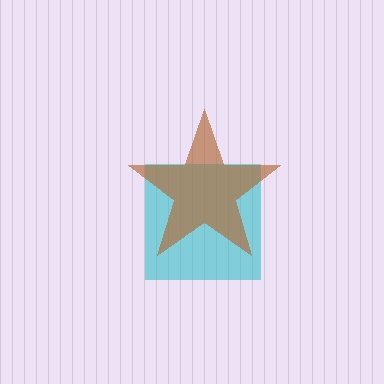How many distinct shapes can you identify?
There are 2 distinct shapes: a cyan square, a brown star.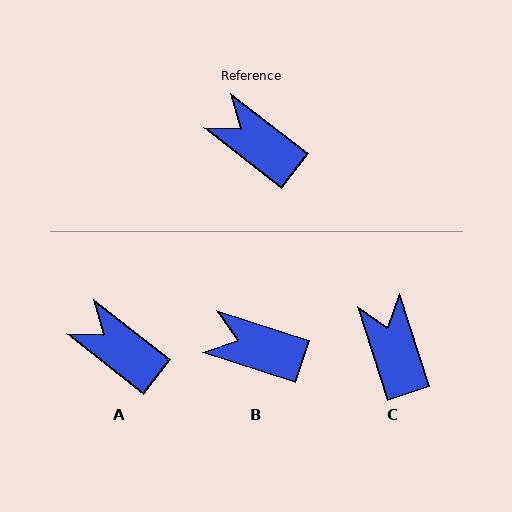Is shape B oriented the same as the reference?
No, it is off by about 20 degrees.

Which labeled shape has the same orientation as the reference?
A.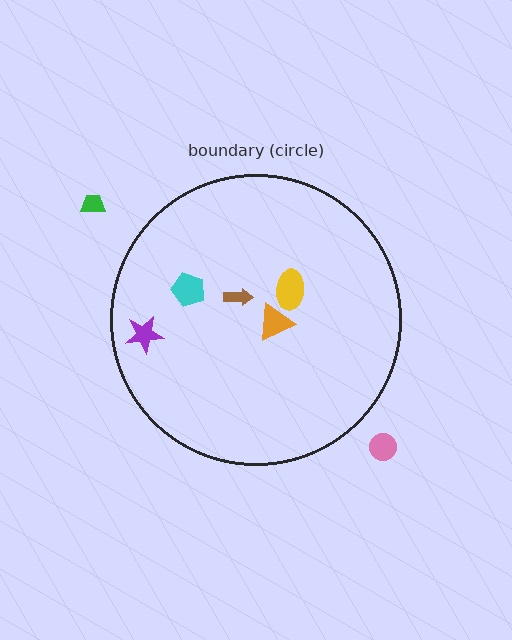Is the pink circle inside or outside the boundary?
Outside.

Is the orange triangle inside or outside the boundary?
Inside.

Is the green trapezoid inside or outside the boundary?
Outside.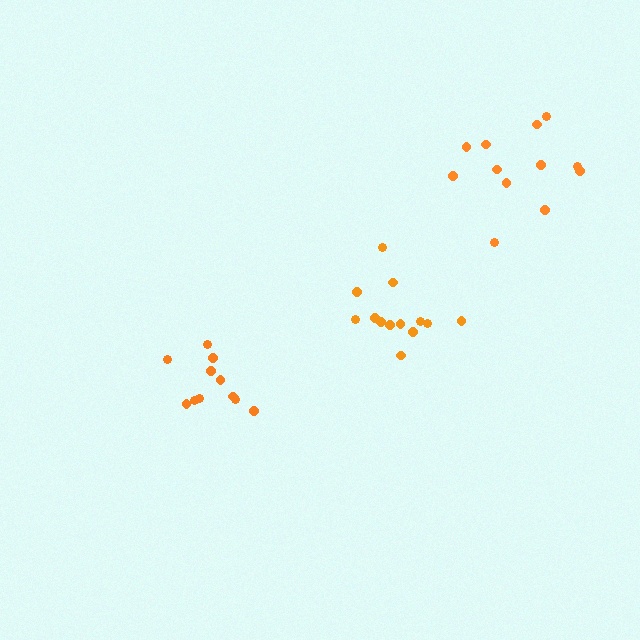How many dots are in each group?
Group 1: 13 dots, Group 2: 11 dots, Group 3: 12 dots (36 total).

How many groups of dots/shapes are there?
There are 3 groups.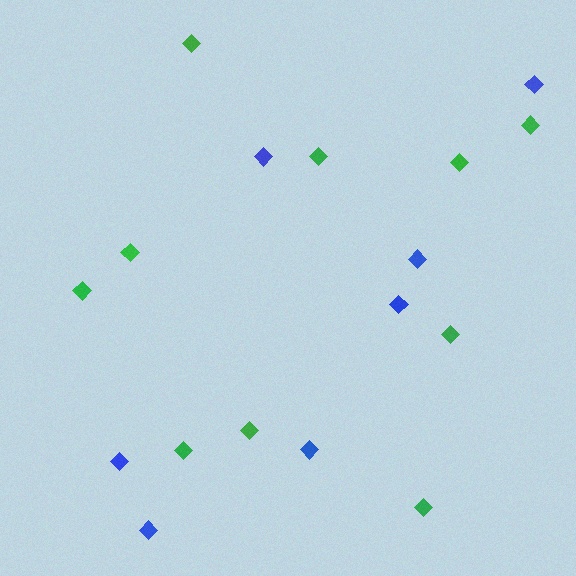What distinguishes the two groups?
There are 2 groups: one group of green diamonds (10) and one group of blue diamonds (7).